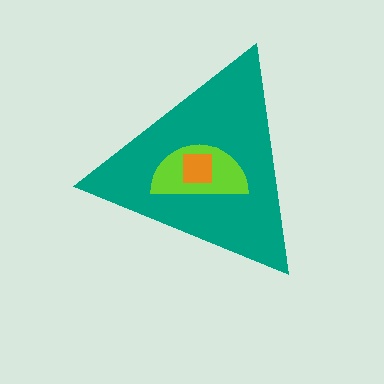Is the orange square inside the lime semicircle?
Yes.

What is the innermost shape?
The orange square.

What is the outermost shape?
The teal triangle.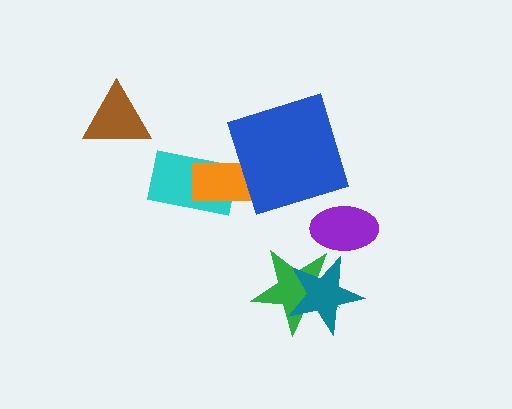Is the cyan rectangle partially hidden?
Yes, it is partially covered by another shape.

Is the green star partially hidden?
Yes, it is partially covered by another shape.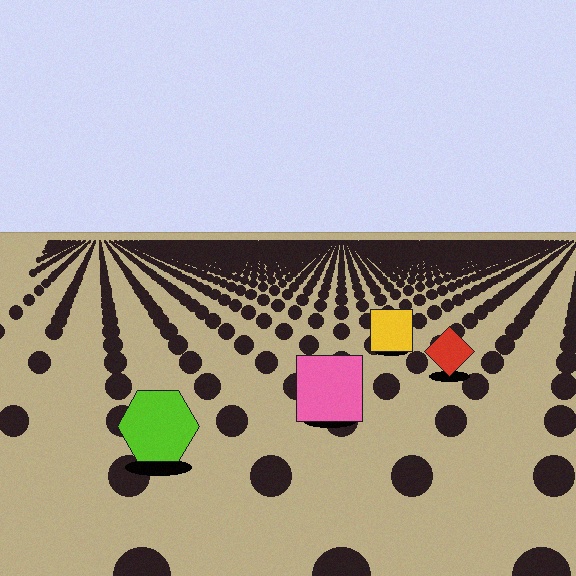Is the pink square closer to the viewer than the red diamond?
Yes. The pink square is closer — you can tell from the texture gradient: the ground texture is coarser near it.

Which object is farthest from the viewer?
The yellow square is farthest from the viewer. It appears smaller and the ground texture around it is denser.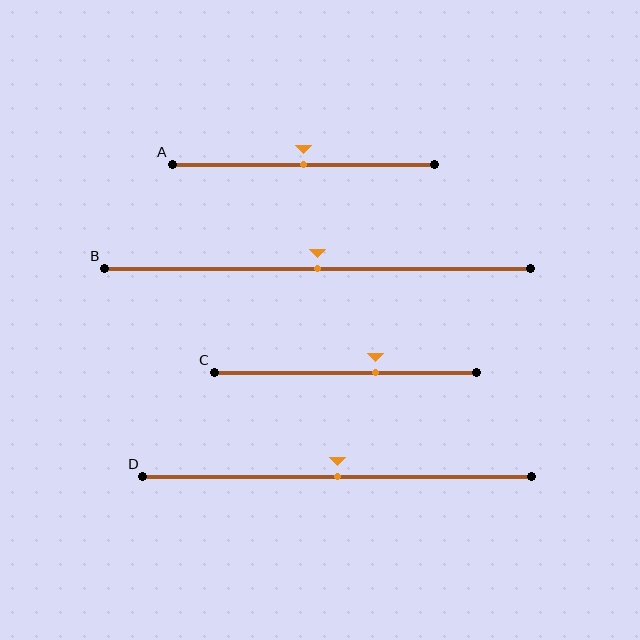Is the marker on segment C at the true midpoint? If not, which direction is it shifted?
No, the marker on segment C is shifted to the right by about 12% of the segment length.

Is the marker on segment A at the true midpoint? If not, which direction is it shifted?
Yes, the marker on segment A is at the true midpoint.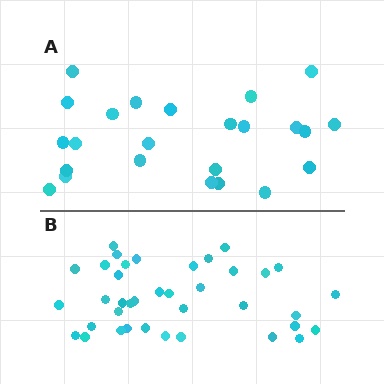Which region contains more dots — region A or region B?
Region B (the bottom region) has more dots.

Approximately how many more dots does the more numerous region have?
Region B has approximately 15 more dots than region A.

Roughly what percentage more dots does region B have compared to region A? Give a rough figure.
About 60% more.